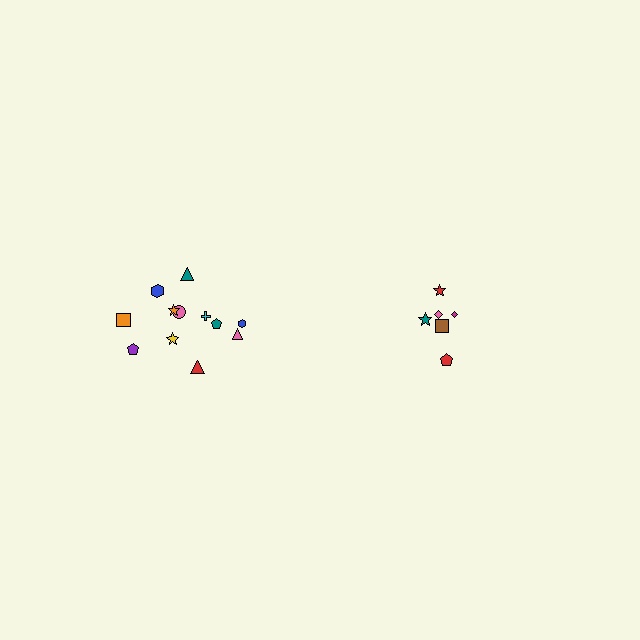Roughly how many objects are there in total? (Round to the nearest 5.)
Roughly 20 objects in total.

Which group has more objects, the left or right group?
The left group.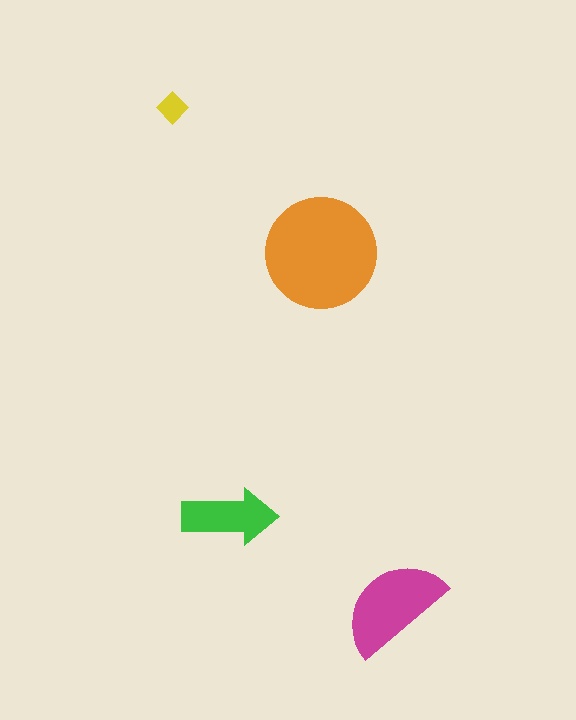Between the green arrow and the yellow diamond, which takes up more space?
The green arrow.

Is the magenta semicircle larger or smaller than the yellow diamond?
Larger.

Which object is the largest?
The orange circle.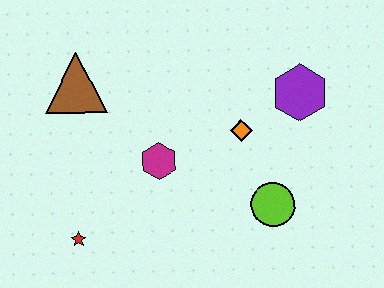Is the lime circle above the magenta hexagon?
No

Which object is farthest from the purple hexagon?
The red star is farthest from the purple hexagon.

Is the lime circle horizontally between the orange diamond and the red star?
No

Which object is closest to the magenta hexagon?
The orange diamond is closest to the magenta hexagon.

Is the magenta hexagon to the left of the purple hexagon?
Yes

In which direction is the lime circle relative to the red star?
The lime circle is to the right of the red star.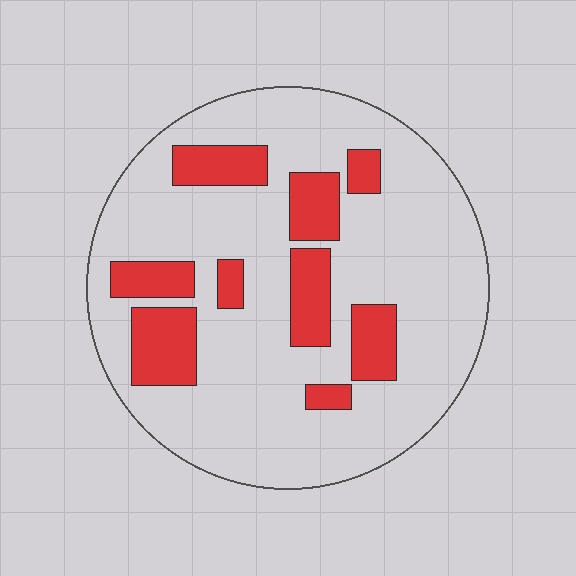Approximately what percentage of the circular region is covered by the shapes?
Approximately 20%.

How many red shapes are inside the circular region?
9.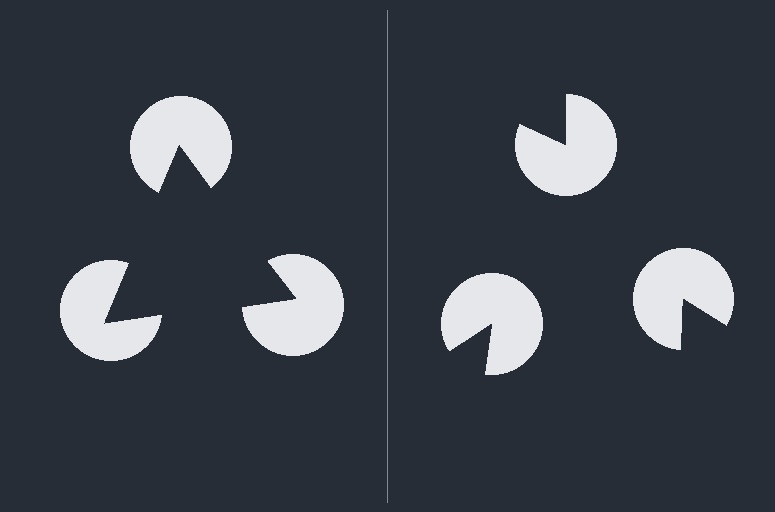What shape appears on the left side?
An illusory triangle.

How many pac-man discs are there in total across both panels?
6 — 3 on each side.